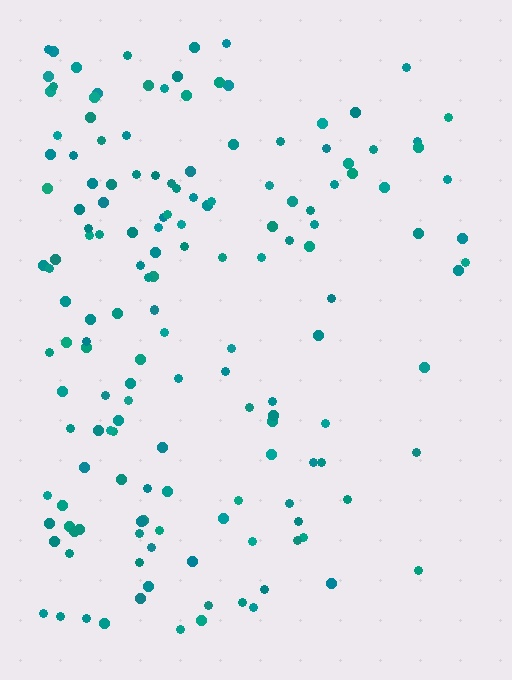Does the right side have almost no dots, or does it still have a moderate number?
Still a moderate number, just noticeably fewer than the left.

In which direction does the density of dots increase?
From right to left, with the left side densest.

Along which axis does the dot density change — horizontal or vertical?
Horizontal.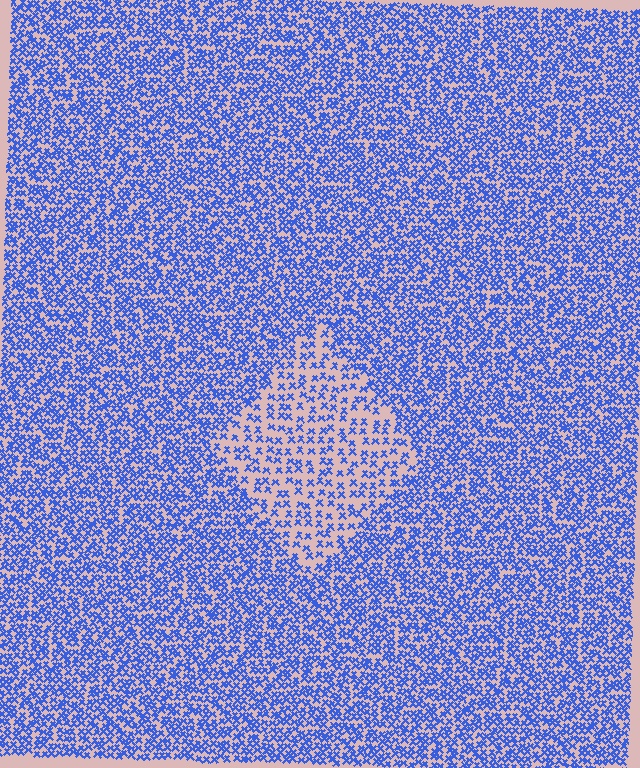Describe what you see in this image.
The image contains small blue elements arranged at two different densities. A diamond-shaped region is visible where the elements are less densely packed than the surrounding area.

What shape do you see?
I see a diamond.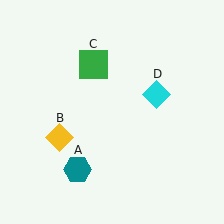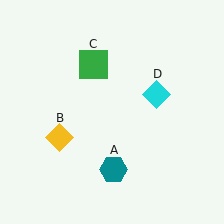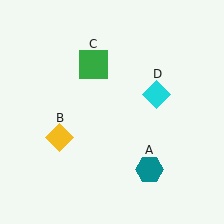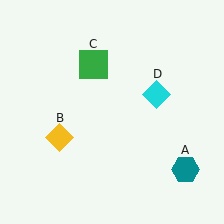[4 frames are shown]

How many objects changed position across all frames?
1 object changed position: teal hexagon (object A).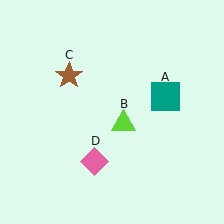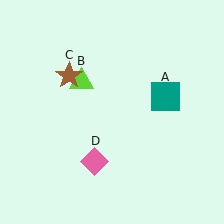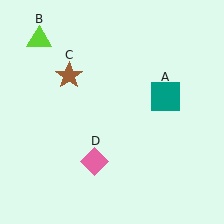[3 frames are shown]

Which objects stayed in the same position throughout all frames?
Teal square (object A) and brown star (object C) and pink diamond (object D) remained stationary.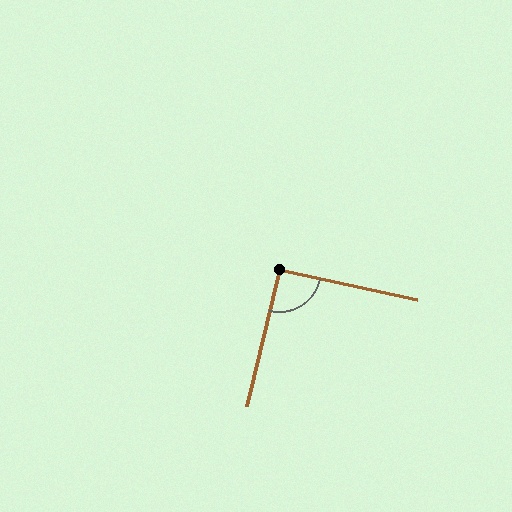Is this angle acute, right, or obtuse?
It is approximately a right angle.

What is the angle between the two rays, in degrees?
Approximately 91 degrees.